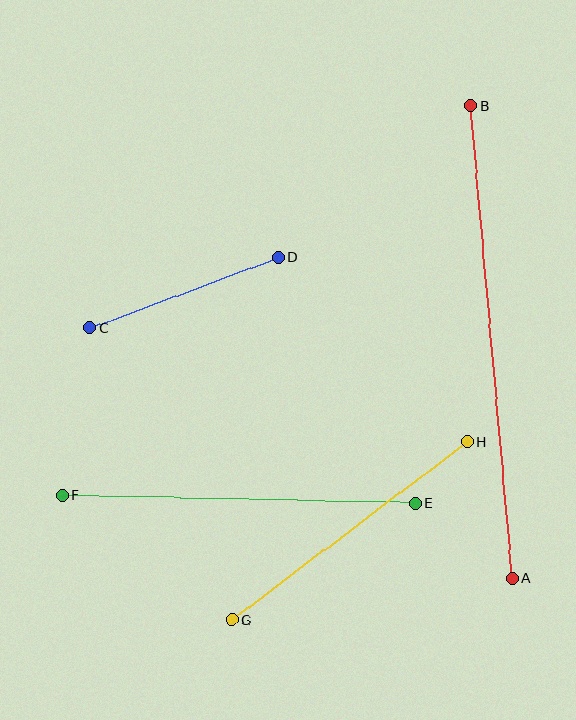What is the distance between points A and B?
The distance is approximately 475 pixels.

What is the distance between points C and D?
The distance is approximately 201 pixels.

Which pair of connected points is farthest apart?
Points A and B are farthest apart.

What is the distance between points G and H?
The distance is approximately 295 pixels.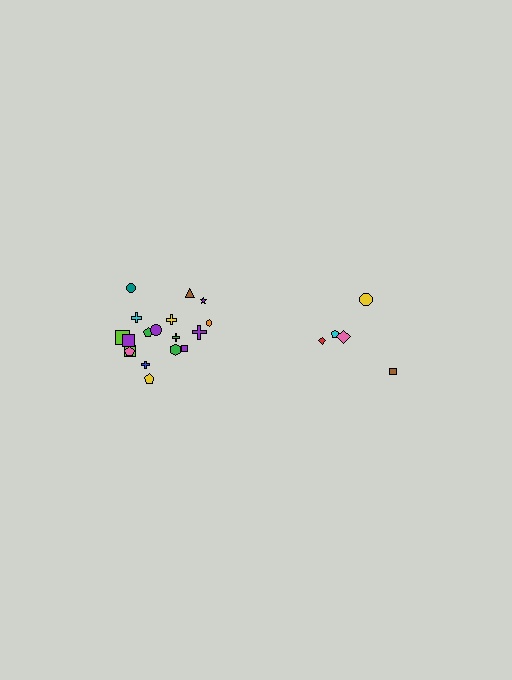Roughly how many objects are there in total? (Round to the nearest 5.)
Roughly 25 objects in total.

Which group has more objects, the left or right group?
The left group.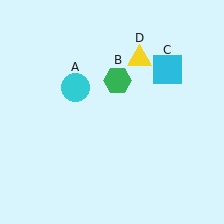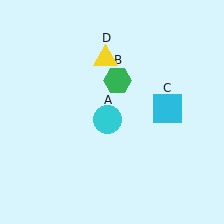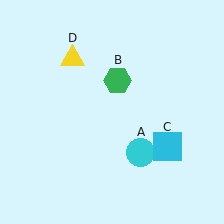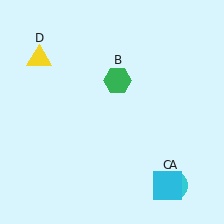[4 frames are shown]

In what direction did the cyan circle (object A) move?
The cyan circle (object A) moved down and to the right.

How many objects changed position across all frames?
3 objects changed position: cyan circle (object A), cyan square (object C), yellow triangle (object D).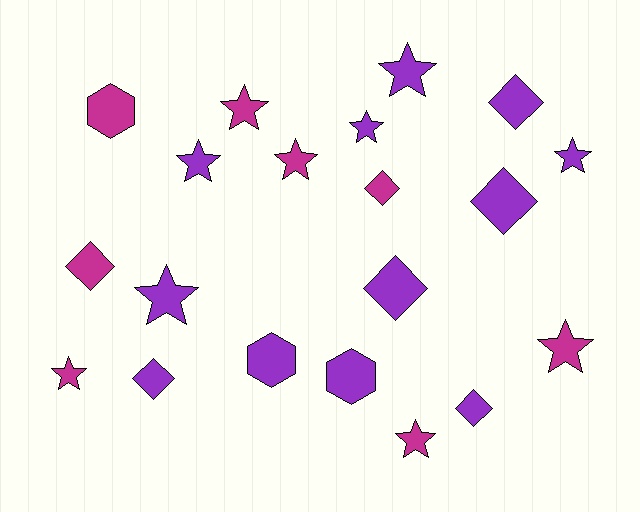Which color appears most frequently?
Purple, with 12 objects.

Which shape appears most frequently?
Star, with 10 objects.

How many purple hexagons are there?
There are 2 purple hexagons.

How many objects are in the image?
There are 20 objects.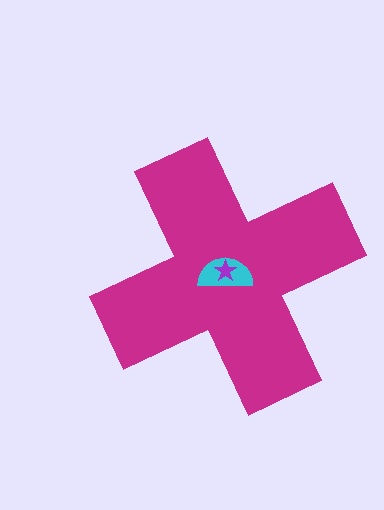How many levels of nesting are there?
3.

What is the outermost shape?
The magenta cross.